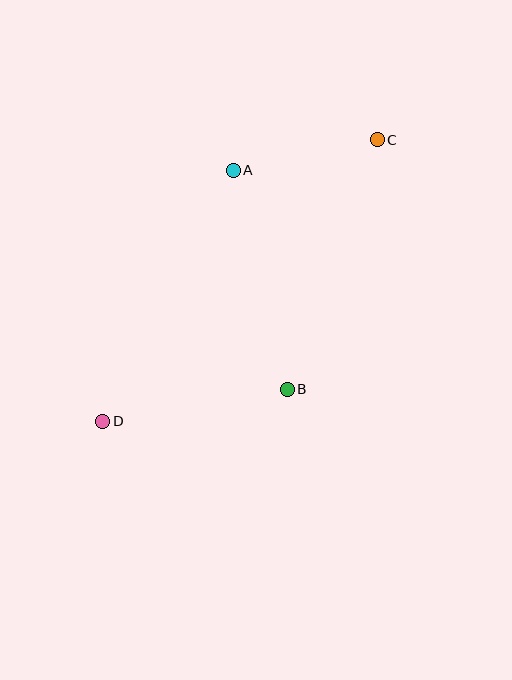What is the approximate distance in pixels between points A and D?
The distance between A and D is approximately 283 pixels.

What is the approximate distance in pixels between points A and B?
The distance between A and B is approximately 225 pixels.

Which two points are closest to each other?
Points A and C are closest to each other.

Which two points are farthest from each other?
Points C and D are farthest from each other.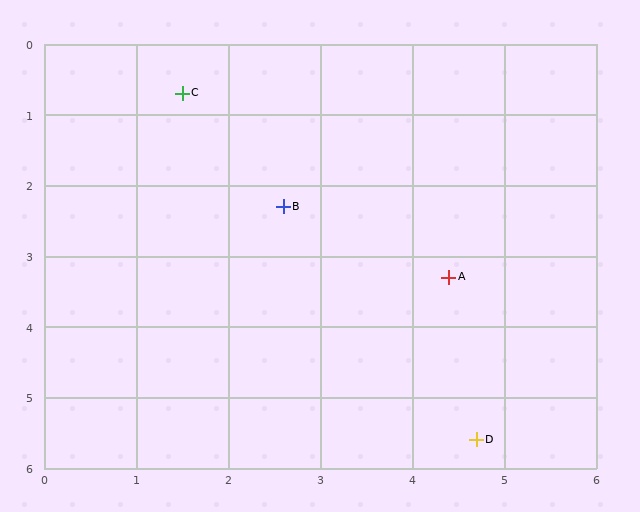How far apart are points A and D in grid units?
Points A and D are about 2.3 grid units apart.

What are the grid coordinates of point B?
Point B is at approximately (2.6, 2.3).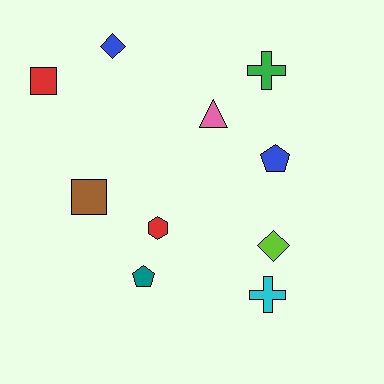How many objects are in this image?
There are 10 objects.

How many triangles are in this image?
There is 1 triangle.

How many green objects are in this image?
There is 1 green object.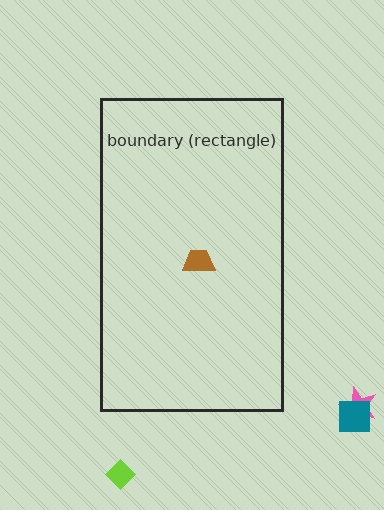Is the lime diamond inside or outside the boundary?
Outside.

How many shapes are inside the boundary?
1 inside, 3 outside.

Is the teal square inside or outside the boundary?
Outside.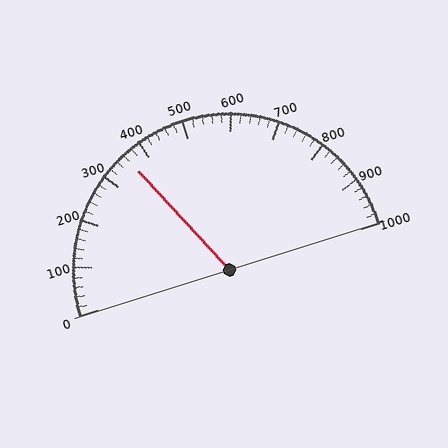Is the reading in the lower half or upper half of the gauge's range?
The reading is in the lower half of the range (0 to 1000).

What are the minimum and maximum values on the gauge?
The gauge ranges from 0 to 1000.